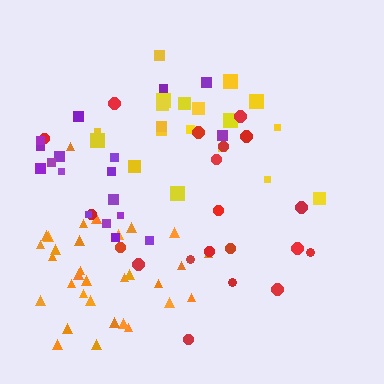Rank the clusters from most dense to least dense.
orange, yellow, purple, red.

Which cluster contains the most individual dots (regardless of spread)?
Orange (33).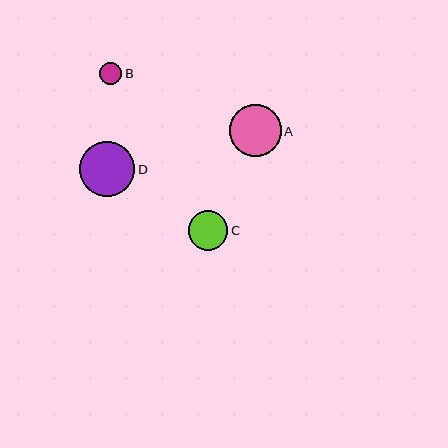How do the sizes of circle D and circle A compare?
Circle D and circle A are approximately the same size.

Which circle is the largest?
Circle D is the largest with a size of approximately 55 pixels.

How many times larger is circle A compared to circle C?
Circle A is approximately 1.3 times the size of circle C.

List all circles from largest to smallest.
From largest to smallest: D, A, C, B.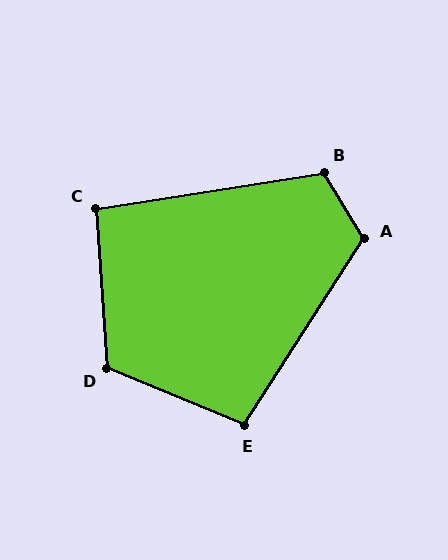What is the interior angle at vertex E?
Approximately 100 degrees (obtuse).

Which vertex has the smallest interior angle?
C, at approximately 95 degrees.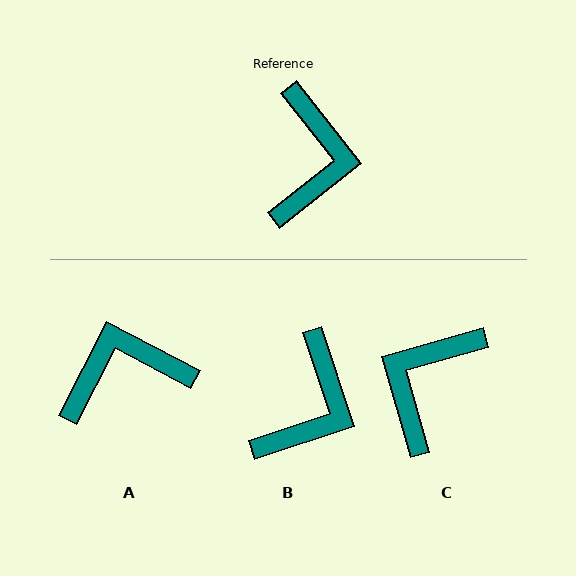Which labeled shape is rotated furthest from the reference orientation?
C, about 157 degrees away.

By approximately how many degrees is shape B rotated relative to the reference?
Approximately 20 degrees clockwise.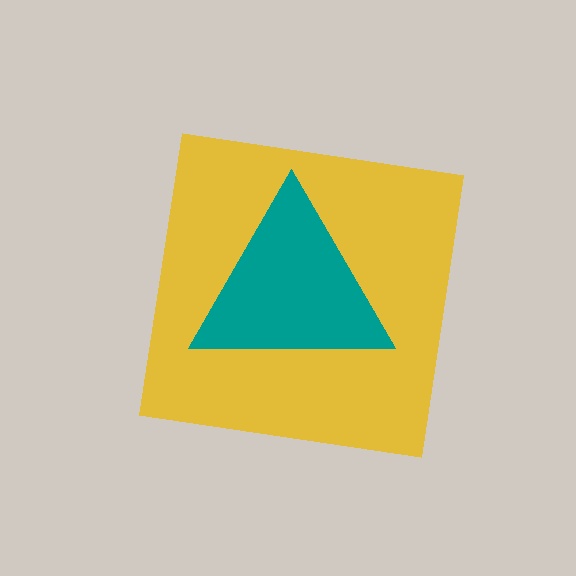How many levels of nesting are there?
2.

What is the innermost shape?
The teal triangle.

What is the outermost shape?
The yellow square.